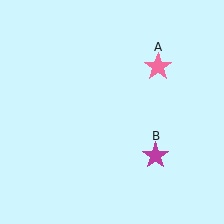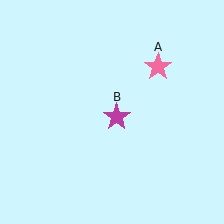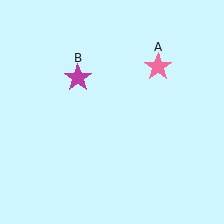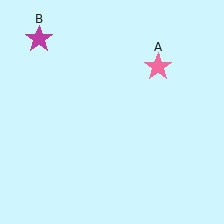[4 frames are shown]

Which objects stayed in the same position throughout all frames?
Pink star (object A) remained stationary.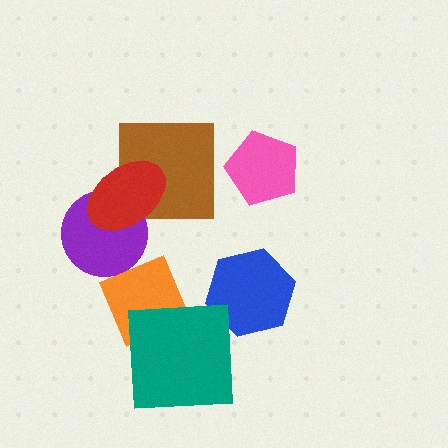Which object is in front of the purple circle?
The red ellipse is in front of the purple circle.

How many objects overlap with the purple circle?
1 object overlaps with the purple circle.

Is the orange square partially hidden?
Yes, it is partially covered by another shape.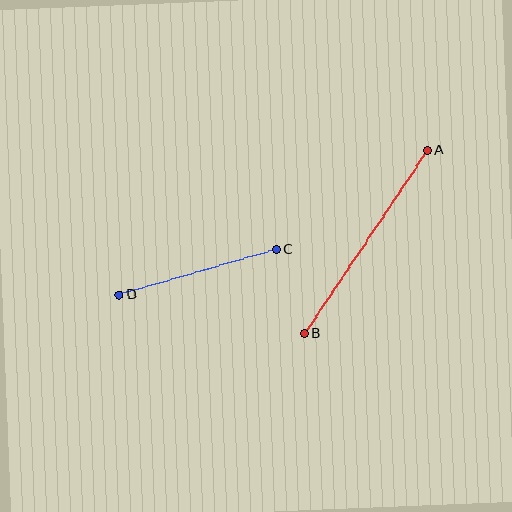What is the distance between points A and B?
The distance is approximately 220 pixels.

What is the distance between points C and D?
The distance is approximately 163 pixels.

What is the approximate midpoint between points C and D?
The midpoint is at approximately (198, 272) pixels.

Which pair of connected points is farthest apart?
Points A and B are farthest apart.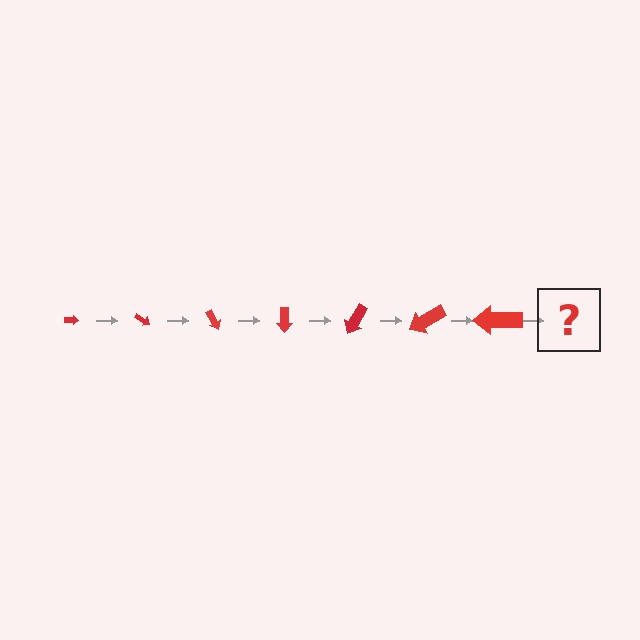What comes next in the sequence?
The next element should be an arrow, larger than the previous one and rotated 210 degrees from the start.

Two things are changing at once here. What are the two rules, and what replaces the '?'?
The two rules are that the arrow grows larger each step and it rotates 30 degrees each step. The '?' should be an arrow, larger than the previous one and rotated 210 degrees from the start.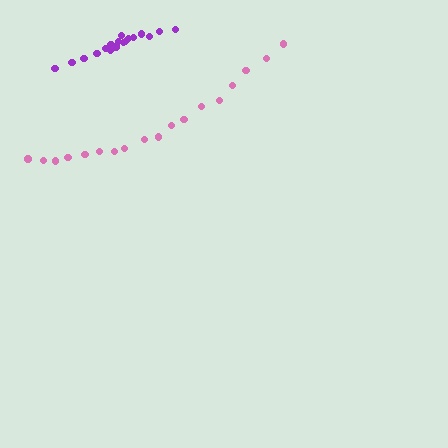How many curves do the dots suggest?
There are 2 distinct paths.